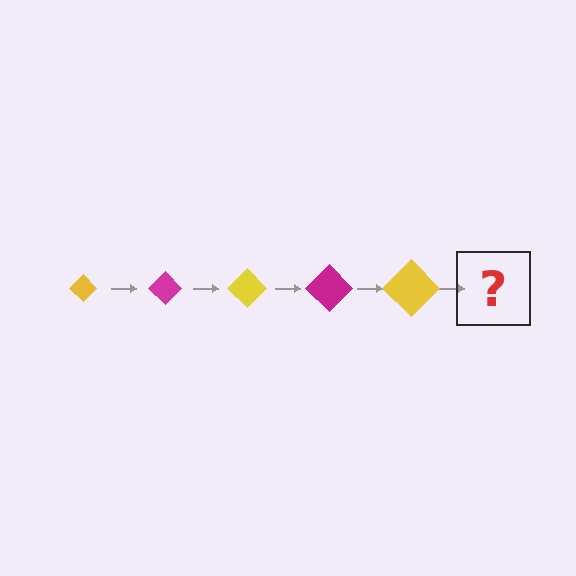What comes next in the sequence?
The next element should be a magenta diamond, larger than the previous one.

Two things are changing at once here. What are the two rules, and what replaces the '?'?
The two rules are that the diamond grows larger each step and the color cycles through yellow and magenta. The '?' should be a magenta diamond, larger than the previous one.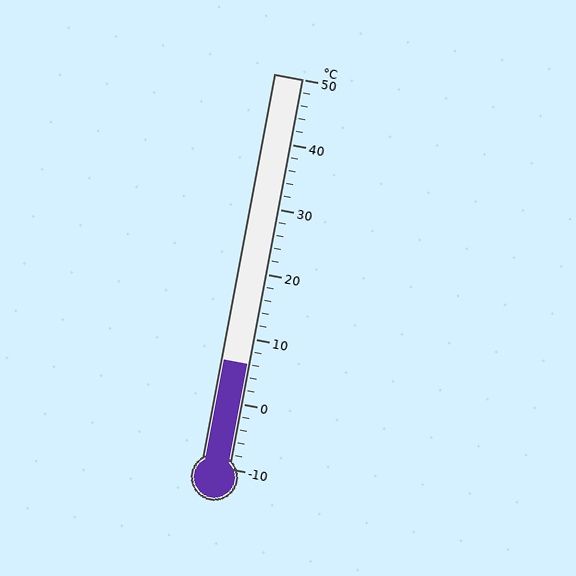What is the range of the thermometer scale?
The thermometer scale ranges from -10°C to 50°C.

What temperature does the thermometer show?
The thermometer shows approximately 6°C.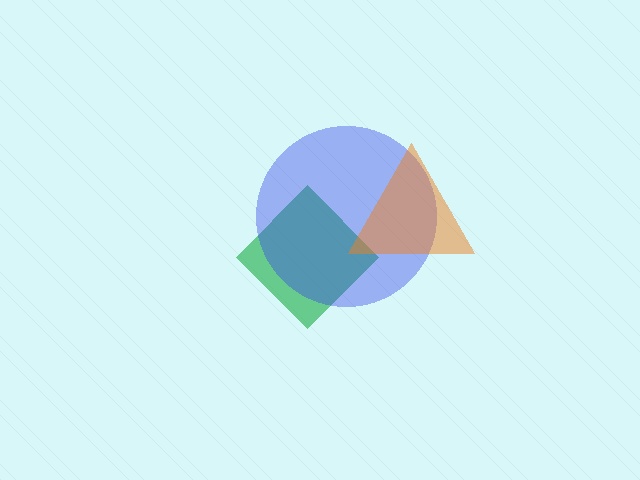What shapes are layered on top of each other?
The layered shapes are: a green diamond, a blue circle, an orange triangle.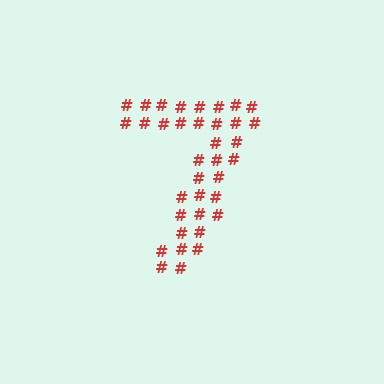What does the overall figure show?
The overall figure shows the digit 7.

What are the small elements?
The small elements are hash symbols.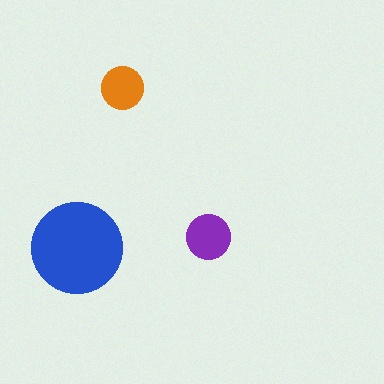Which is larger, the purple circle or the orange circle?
The purple one.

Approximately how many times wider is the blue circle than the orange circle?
About 2 times wider.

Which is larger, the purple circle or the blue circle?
The blue one.